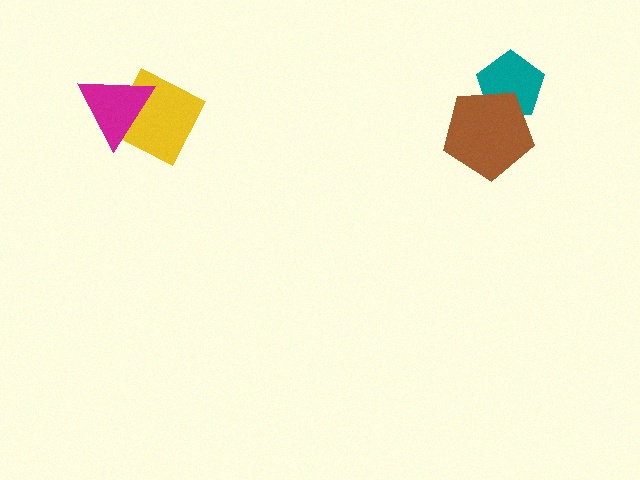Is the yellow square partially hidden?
Yes, it is partially covered by another shape.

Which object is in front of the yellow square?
The magenta triangle is in front of the yellow square.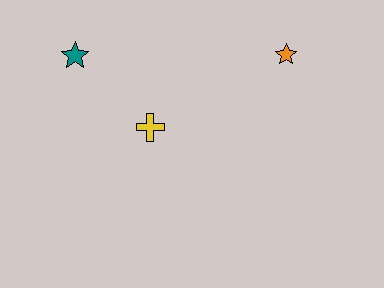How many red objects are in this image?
There are no red objects.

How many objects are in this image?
There are 3 objects.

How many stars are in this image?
There are 2 stars.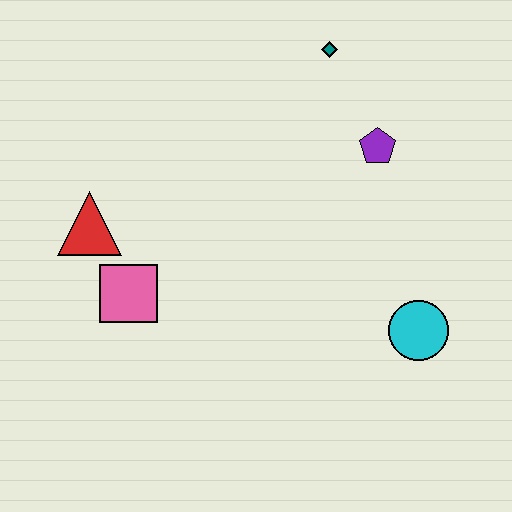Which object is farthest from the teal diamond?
The pink square is farthest from the teal diamond.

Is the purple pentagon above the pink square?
Yes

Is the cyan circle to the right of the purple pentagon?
Yes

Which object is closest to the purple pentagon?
The teal diamond is closest to the purple pentagon.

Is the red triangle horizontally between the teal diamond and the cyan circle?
No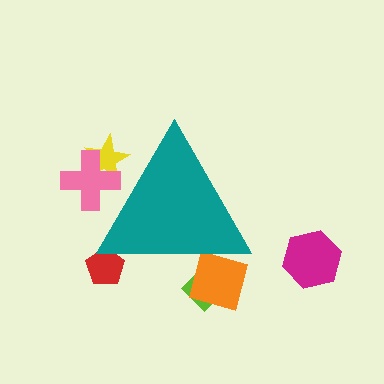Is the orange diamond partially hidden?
Yes, the orange diamond is partially hidden behind the teal triangle.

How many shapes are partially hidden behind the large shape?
5 shapes are partially hidden.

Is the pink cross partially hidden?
Yes, the pink cross is partially hidden behind the teal triangle.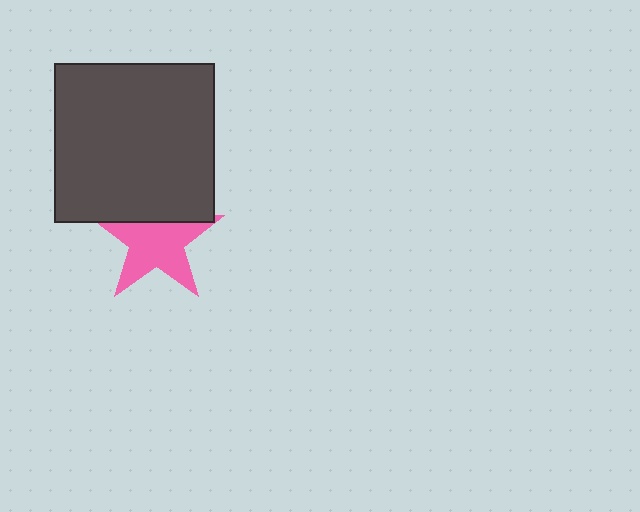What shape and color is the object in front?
The object in front is a dark gray square.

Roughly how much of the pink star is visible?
Most of it is visible (roughly 70%).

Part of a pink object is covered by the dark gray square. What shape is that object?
It is a star.